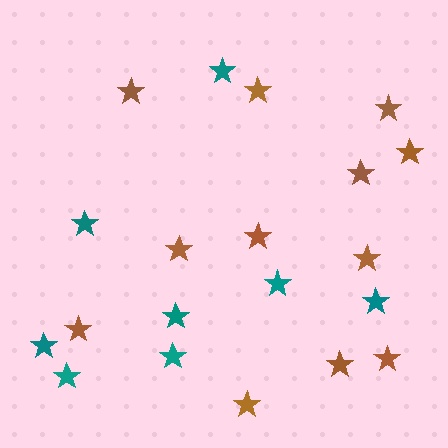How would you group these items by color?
There are 2 groups: one group of brown stars (12) and one group of teal stars (8).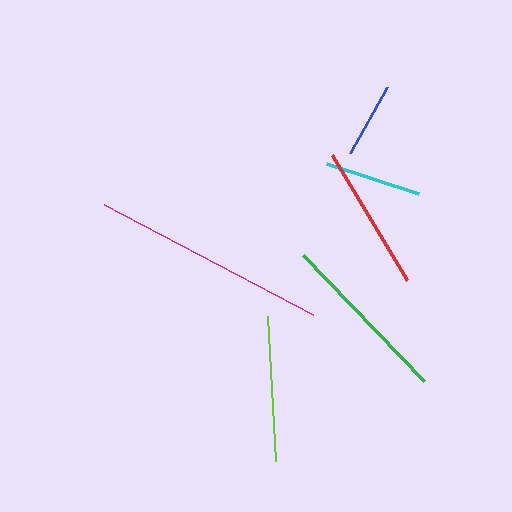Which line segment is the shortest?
The blue line is the shortest at approximately 76 pixels.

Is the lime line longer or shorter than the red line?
The red line is longer than the lime line.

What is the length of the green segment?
The green segment is approximately 175 pixels long.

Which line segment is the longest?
The magenta line is the longest at approximately 237 pixels.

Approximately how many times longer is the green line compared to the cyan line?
The green line is approximately 1.8 times the length of the cyan line.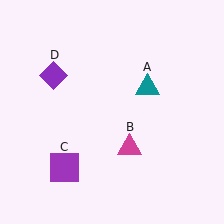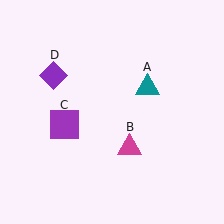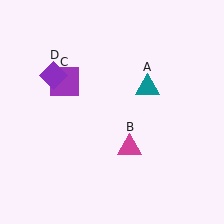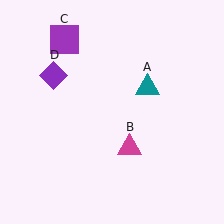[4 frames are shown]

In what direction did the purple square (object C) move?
The purple square (object C) moved up.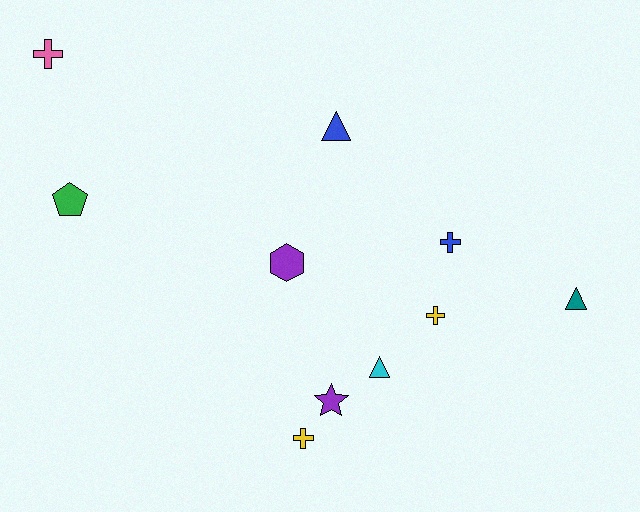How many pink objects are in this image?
There is 1 pink object.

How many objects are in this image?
There are 10 objects.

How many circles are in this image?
There are no circles.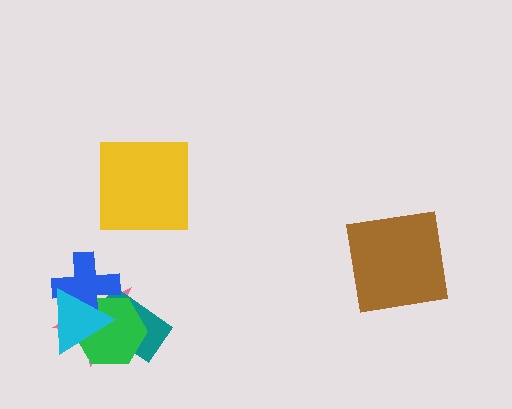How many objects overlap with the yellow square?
0 objects overlap with the yellow square.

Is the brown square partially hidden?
No, no other shape covers it.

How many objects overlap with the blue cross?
4 objects overlap with the blue cross.